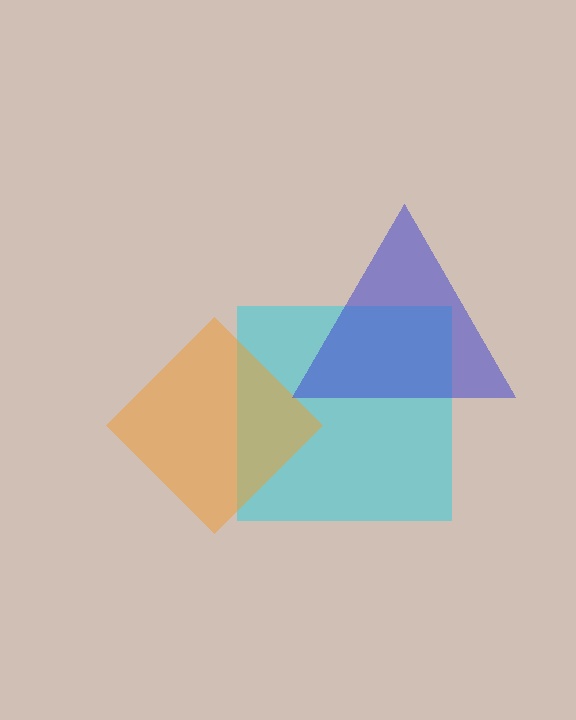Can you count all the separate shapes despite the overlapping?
Yes, there are 3 separate shapes.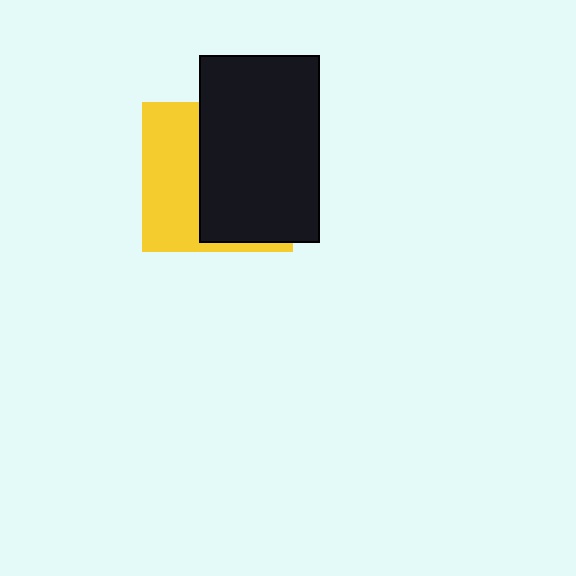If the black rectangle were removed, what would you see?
You would see the complete yellow square.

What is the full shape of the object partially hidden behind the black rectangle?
The partially hidden object is a yellow square.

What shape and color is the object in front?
The object in front is a black rectangle.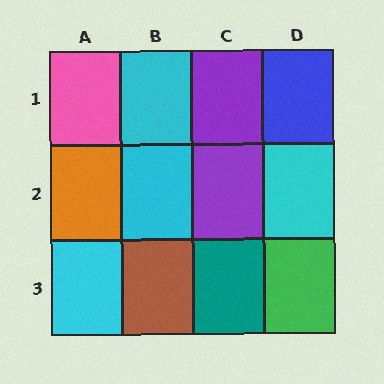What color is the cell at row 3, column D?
Green.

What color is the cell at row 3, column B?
Brown.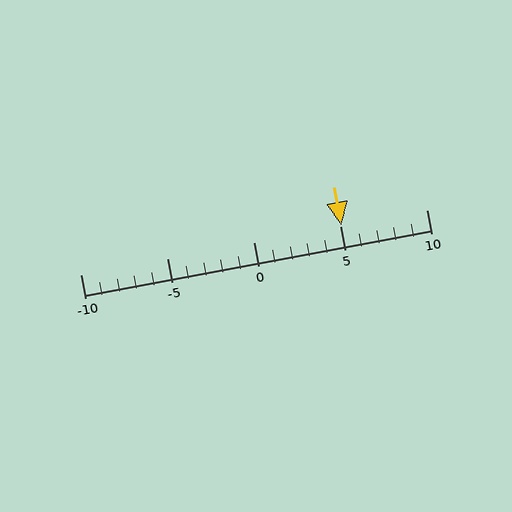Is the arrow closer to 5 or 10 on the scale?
The arrow is closer to 5.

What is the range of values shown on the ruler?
The ruler shows values from -10 to 10.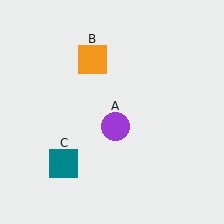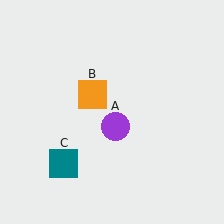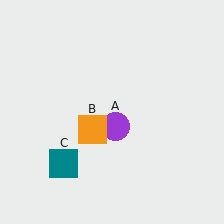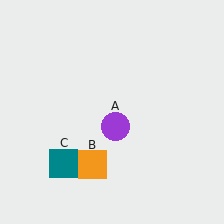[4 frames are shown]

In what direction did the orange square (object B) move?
The orange square (object B) moved down.